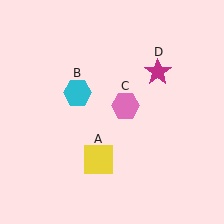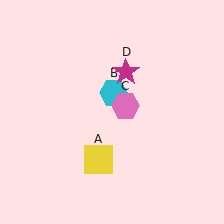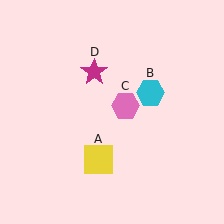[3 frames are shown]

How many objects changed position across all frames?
2 objects changed position: cyan hexagon (object B), magenta star (object D).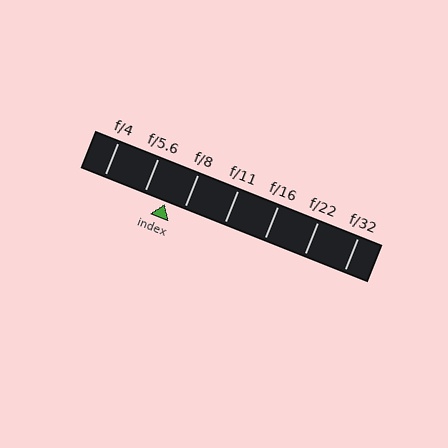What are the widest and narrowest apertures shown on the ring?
The widest aperture shown is f/4 and the narrowest is f/32.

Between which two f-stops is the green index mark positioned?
The index mark is between f/5.6 and f/8.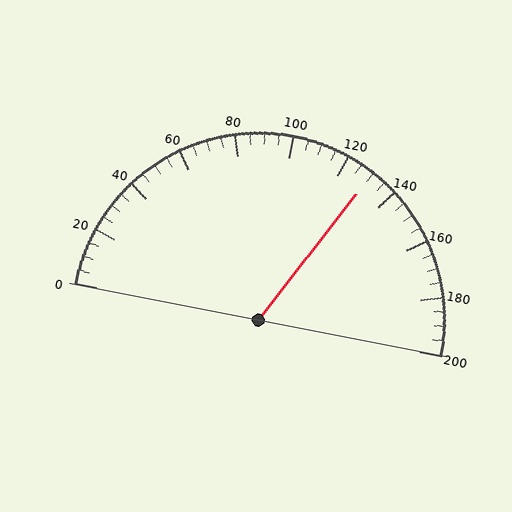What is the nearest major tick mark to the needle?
The nearest major tick mark is 120.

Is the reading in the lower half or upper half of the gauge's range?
The reading is in the upper half of the range (0 to 200).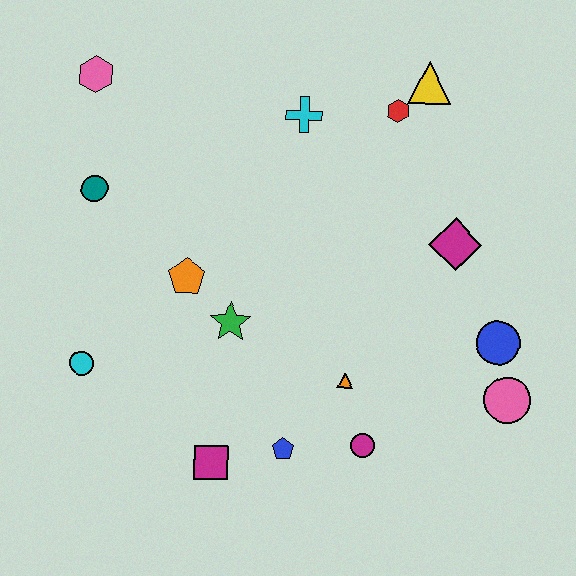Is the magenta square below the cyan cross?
Yes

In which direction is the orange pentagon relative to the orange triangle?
The orange pentagon is to the left of the orange triangle.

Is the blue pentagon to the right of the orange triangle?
No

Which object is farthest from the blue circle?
The pink hexagon is farthest from the blue circle.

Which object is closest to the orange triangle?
The magenta circle is closest to the orange triangle.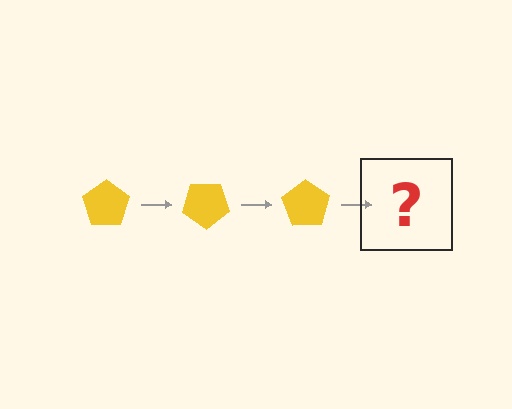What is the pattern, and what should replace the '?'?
The pattern is that the pentagon rotates 35 degrees each step. The '?' should be a yellow pentagon rotated 105 degrees.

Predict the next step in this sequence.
The next step is a yellow pentagon rotated 105 degrees.